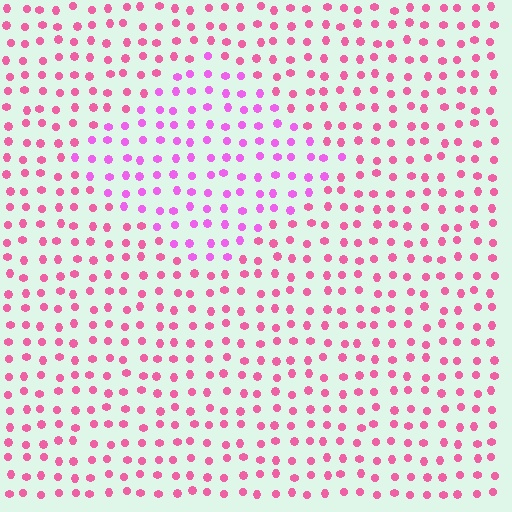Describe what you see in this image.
The image is filled with small pink elements in a uniform arrangement. A diamond-shaped region is visible where the elements are tinted to a slightly different hue, forming a subtle color boundary.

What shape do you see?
I see a diamond.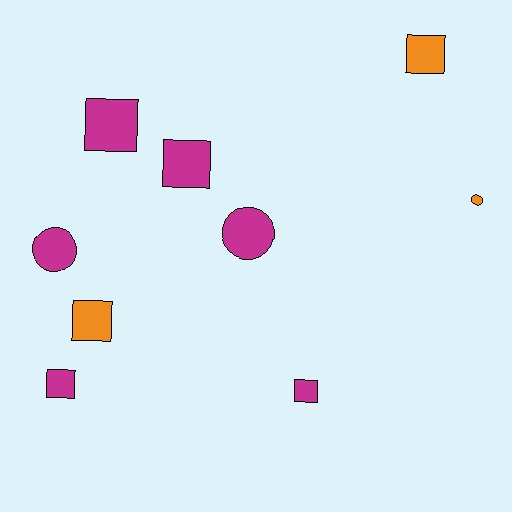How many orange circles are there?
There is 1 orange circle.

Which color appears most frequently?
Magenta, with 6 objects.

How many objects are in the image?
There are 9 objects.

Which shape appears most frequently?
Square, with 6 objects.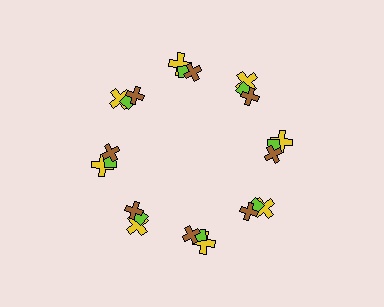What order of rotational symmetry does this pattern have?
This pattern has 8-fold rotational symmetry.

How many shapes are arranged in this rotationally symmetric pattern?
There are 24 shapes, arranged in 8 groups of 3.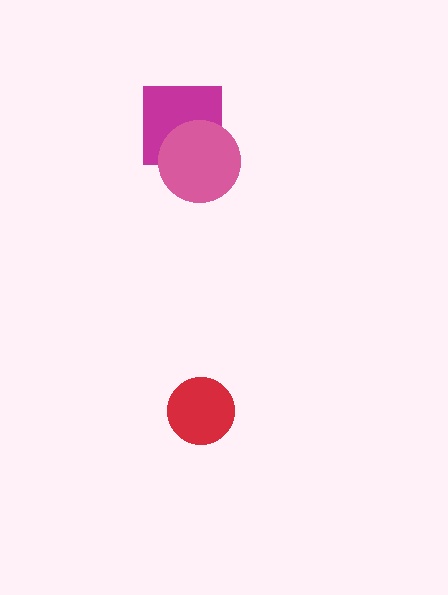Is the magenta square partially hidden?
Yes, it is partially covered by another shape.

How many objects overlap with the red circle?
0 objects overlap with the red circle.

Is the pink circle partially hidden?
No, no other shape covers it.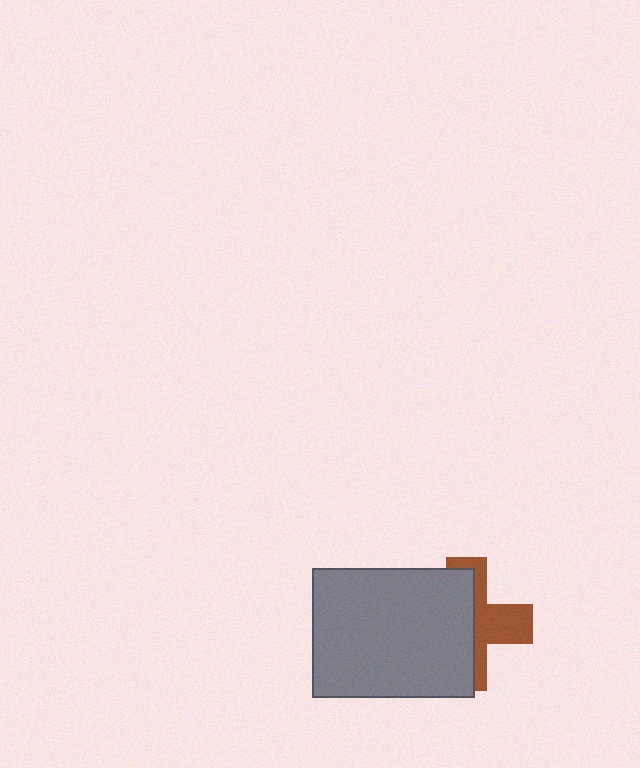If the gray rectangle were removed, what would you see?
You would see the complete brown cross.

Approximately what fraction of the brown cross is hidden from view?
Roughly 60% of the brown cross is hidden behind the gray rectangle.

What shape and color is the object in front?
The object in front is a gray rectangle.